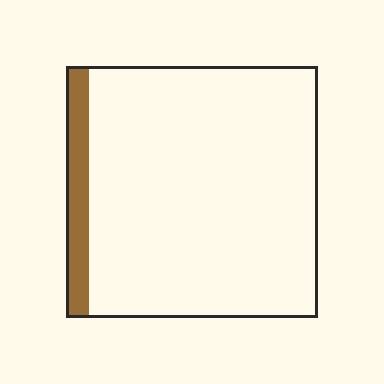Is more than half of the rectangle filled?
No.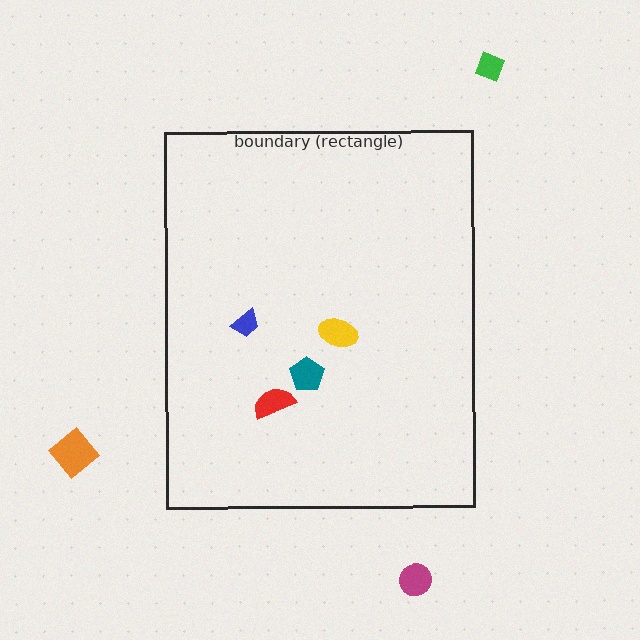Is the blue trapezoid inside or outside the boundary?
Inside.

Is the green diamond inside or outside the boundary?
Outside.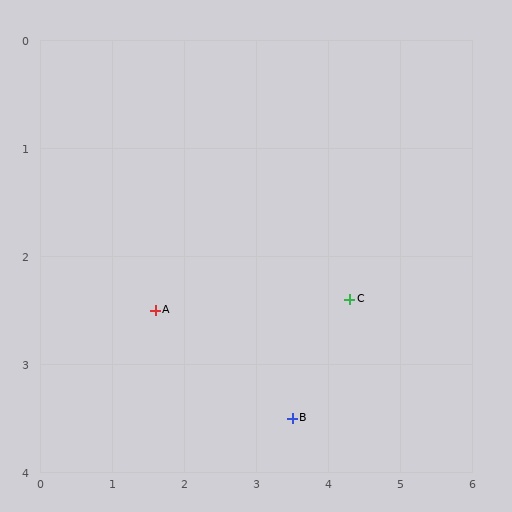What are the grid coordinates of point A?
Point A is at approximately (1.6, 2.5).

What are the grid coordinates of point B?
Point B is at approximately (3.5, 3.5).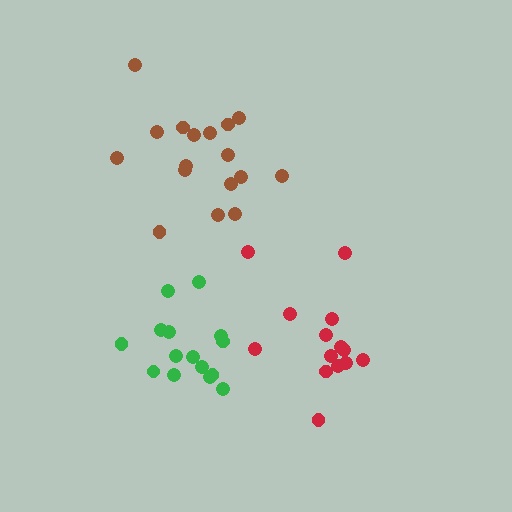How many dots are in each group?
Group 1: 17 dots, Group 2: 14 dots, Group 3: 15 dots (46 total).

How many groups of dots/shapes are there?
There are 3 groups.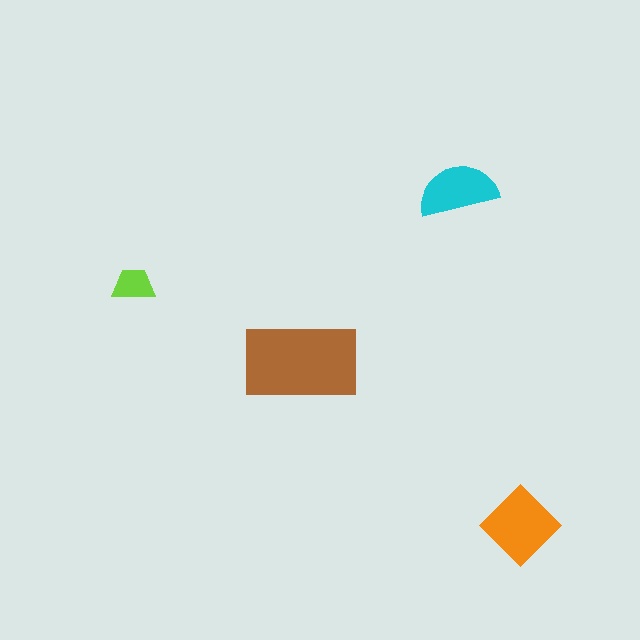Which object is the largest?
The brown rectangle.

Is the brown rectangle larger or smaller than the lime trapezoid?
Larger.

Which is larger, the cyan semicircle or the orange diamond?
The orange diamond.